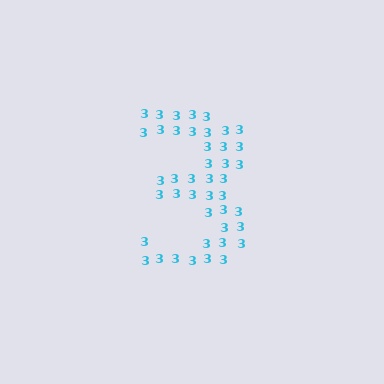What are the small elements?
The small elements are digit 3's.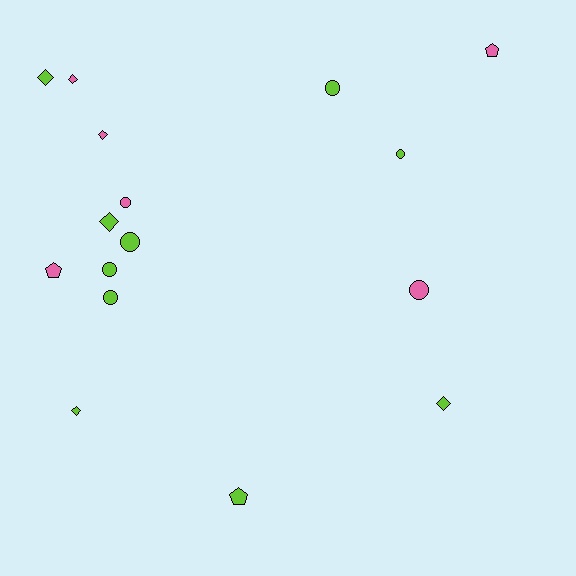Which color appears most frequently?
Lime, with 10 objects.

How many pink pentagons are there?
There are 2 pink pentagons.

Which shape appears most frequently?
Circle, with 7 objects.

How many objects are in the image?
There are 16 objects.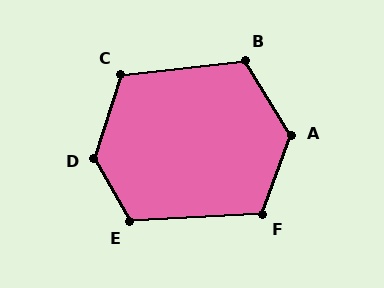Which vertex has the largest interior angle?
D, at approximately 132 degrees.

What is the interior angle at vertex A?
Approximately 129 degrees (obtuse).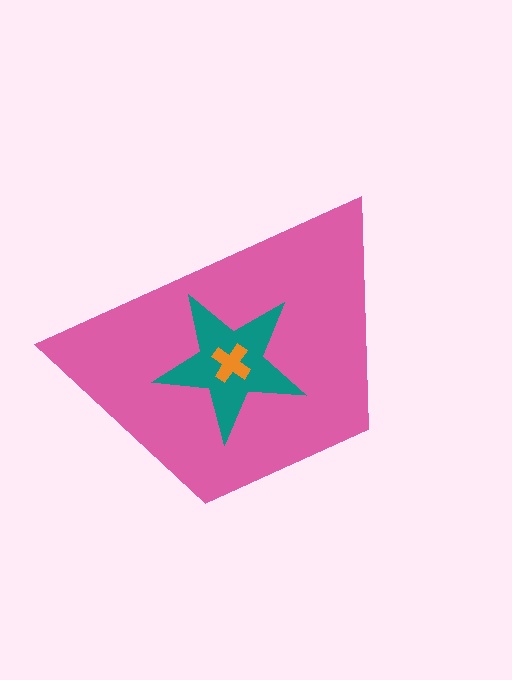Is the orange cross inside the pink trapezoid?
Yes.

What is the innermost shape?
The orange cross.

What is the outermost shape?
The pink trapezoid.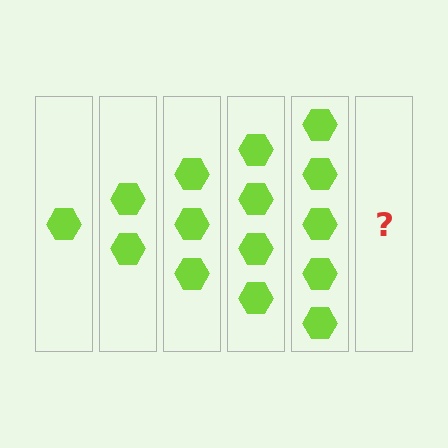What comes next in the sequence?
The next element should be 6 hexagons.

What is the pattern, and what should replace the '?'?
The pattern is that each step adds one more hexagon. The '?' should be 6 hexagons.